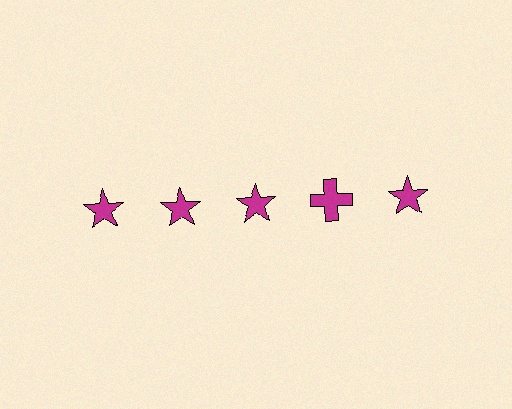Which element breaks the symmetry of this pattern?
The magenta cross in the top row, second from right column breaks the symmetry. All other shapes are magenta stars.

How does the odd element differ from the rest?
It has a different shape: cross instead of star.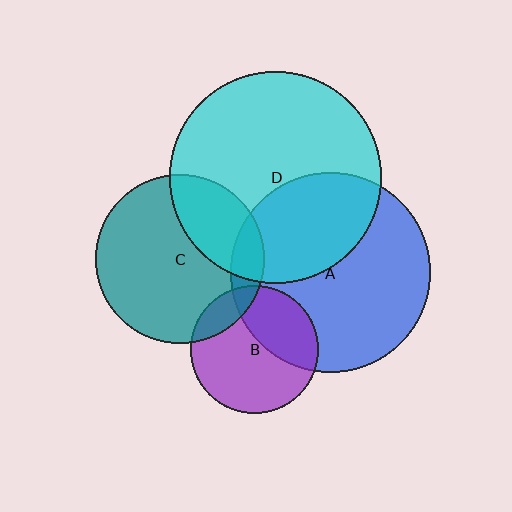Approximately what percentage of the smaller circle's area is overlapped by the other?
Approximately 30%.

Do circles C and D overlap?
Yes.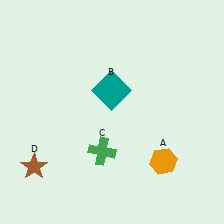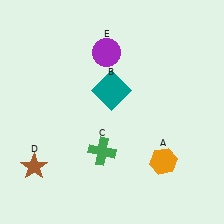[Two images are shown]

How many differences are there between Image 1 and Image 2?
There is 1 difference between the two images.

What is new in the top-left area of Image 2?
A purple circle (E) was added in the top-left area of Image 2.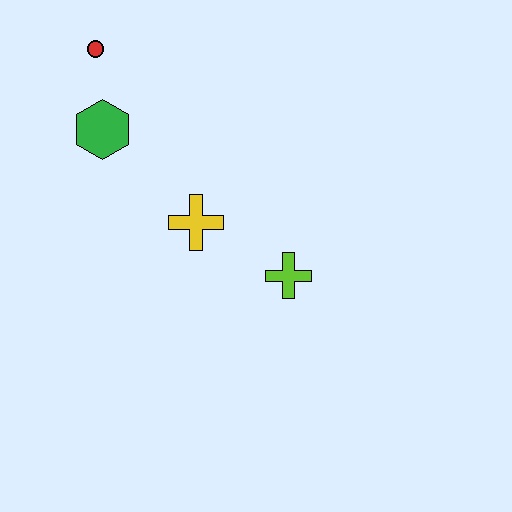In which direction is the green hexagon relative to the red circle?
The green hexagon is below the red circle.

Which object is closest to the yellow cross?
The lime cross is closest to the yellow cross.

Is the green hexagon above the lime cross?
Yes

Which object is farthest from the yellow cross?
The red circle is farthest from the yellow cross.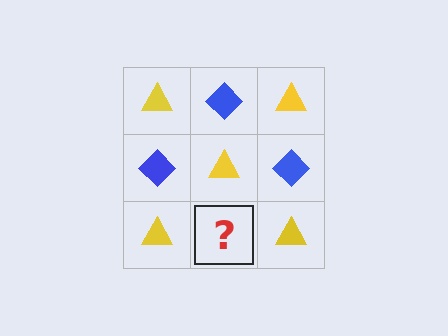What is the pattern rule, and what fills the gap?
The rule is that it alternates yellow triangle and blue diamond in a checkerboard pattern. The gap should be filled with a blue diamond.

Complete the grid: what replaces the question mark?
The question mark should be replaced with a blue diamond.